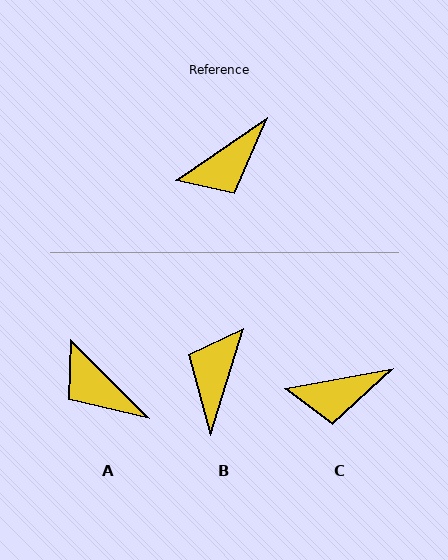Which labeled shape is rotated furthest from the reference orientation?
B, about 141 degrees away.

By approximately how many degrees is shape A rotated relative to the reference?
Approximately 80 degrees clockwise.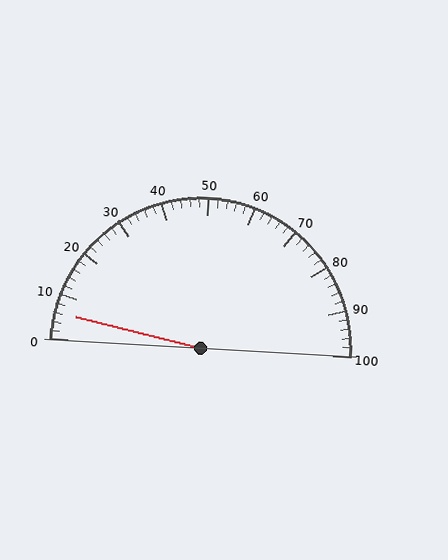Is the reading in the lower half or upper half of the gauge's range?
The reading is in the lower half of the range (0 to 100).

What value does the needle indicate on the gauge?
The needle indicates approximately 6.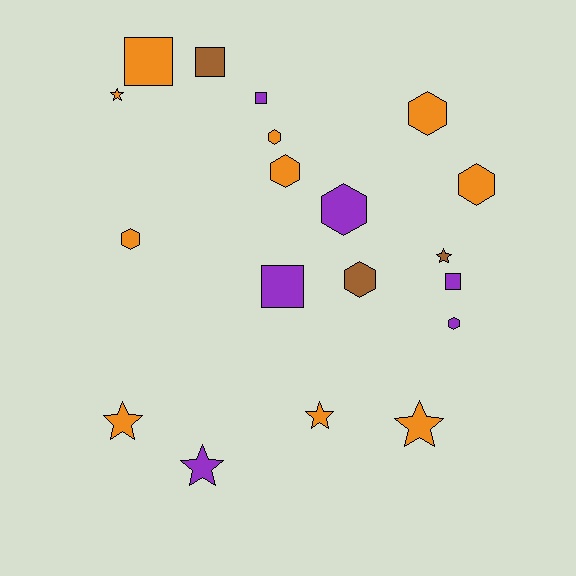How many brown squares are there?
There is 1 brown square.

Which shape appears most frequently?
Hexagon, with 8 objects.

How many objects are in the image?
There are 19 objects.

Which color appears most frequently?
Orange, with 10 objects.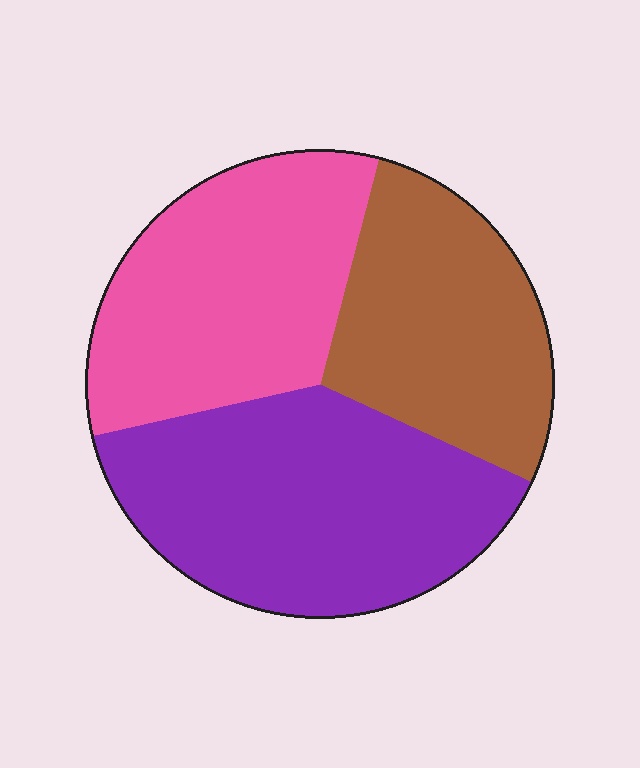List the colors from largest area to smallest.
From largest to smallest: purple, pink, brown.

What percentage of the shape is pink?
Pink takes up about one third (1/3) of the shape.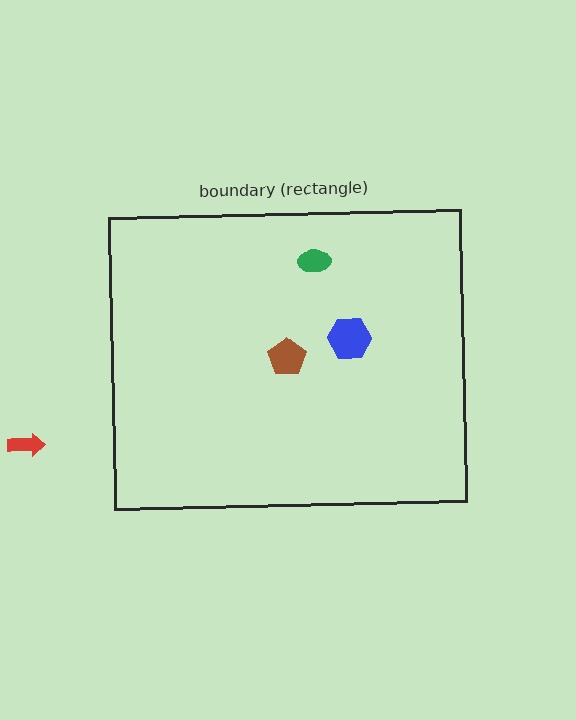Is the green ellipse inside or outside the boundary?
Inside.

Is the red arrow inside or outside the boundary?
Outside.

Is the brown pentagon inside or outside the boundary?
Inside.